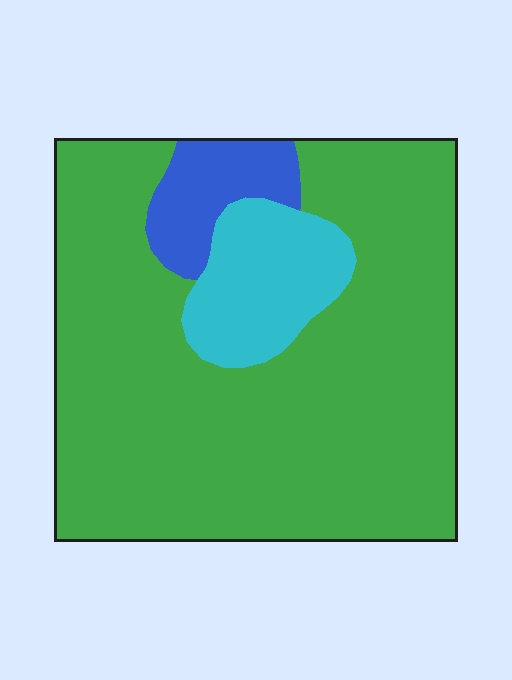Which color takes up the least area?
Blue, at roughly 10%.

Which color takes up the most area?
Green, at roughly 80%.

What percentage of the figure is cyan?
Cyan covers about 10% of the figure.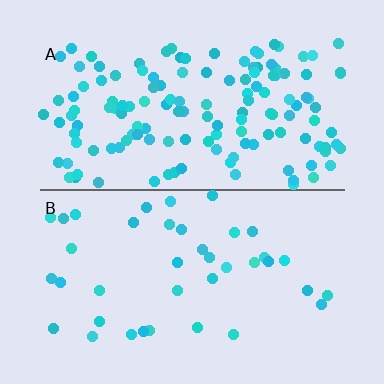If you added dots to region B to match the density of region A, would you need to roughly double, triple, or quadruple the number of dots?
Approximately quadruple.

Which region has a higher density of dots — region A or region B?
A (the top).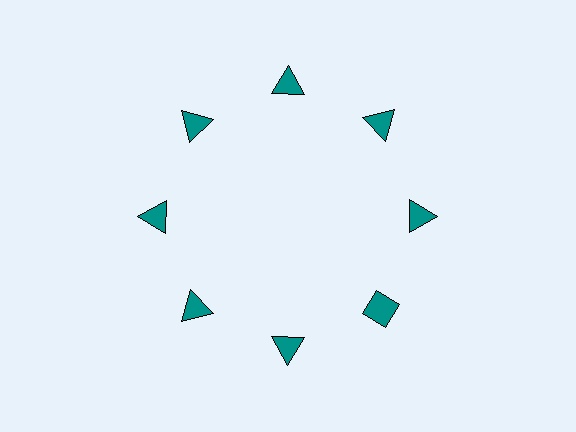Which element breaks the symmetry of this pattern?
The teal diamond at roughly the 4 o'clock position breaks the symmetry. All other shapes are teal triangles.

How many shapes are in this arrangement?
There are 8 shapes arranged in a ring pattern.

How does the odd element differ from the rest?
It has a different shape: diamond instead of triangle.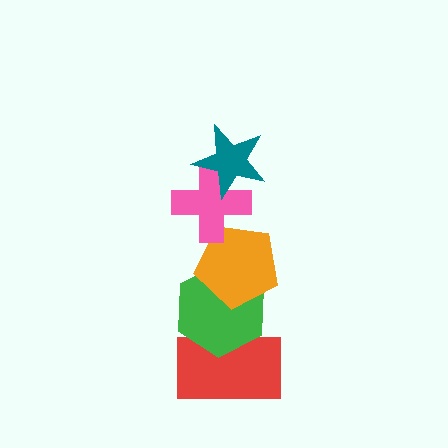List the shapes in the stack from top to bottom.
From top to bottom: the teal star, the pink cross, the orange pentagon, the green hexagon, the red rectangle.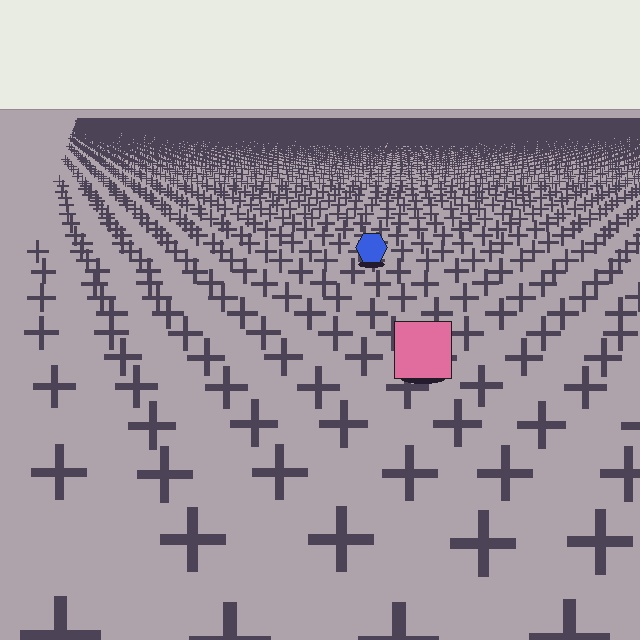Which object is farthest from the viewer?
The blue hexagon is farthest from the viewer. It appears smaller and the ground texture around it is denser.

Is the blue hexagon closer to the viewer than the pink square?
No. The pink square is closer — you can tell from the texture gradient: the ground texture is coarser near it.